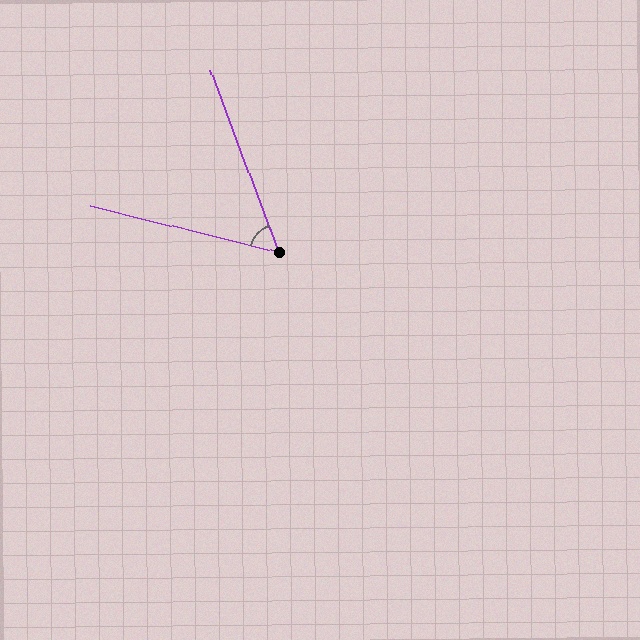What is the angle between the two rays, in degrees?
Approximately 56 degrees.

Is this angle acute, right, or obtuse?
It is acute.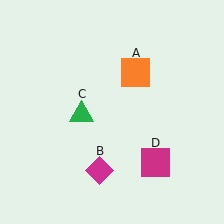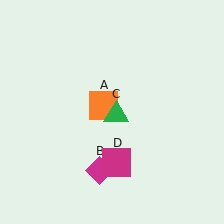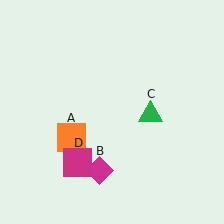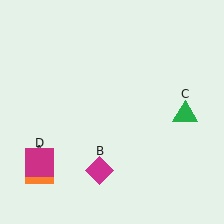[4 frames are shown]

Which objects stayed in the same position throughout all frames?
Magenta diamond (object B) remained stationary.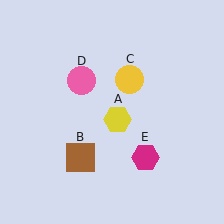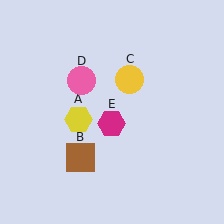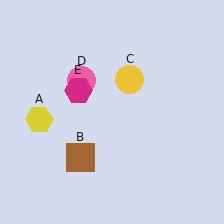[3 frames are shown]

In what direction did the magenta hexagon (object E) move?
The magenta hexagon (object E) moved up and to the left.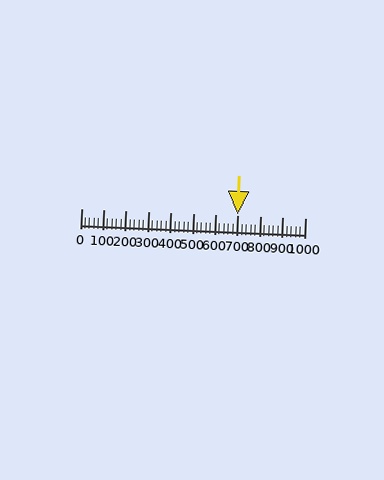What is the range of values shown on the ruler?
The ruler shows values from 0 to 1000.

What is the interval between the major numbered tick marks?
The major tick marks are spaced 100 units apart.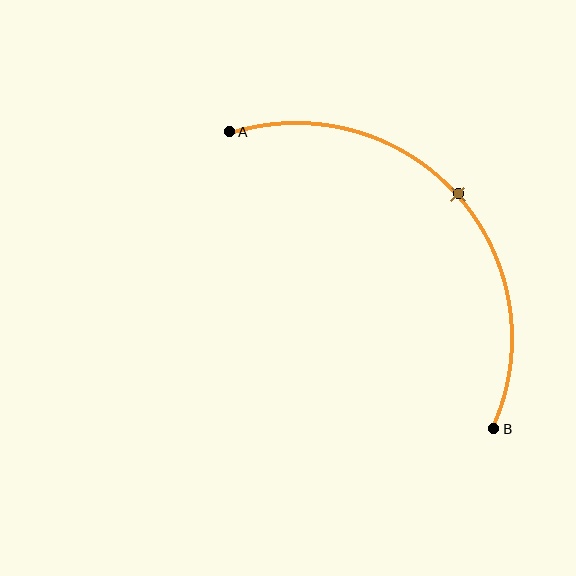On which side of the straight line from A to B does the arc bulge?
The arc bulges above and to the right of the straight line connecting A and B.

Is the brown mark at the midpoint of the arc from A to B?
Yes. The brown mark lies on the arc at equal arc-length from both A and B — it is the arc midpoint.